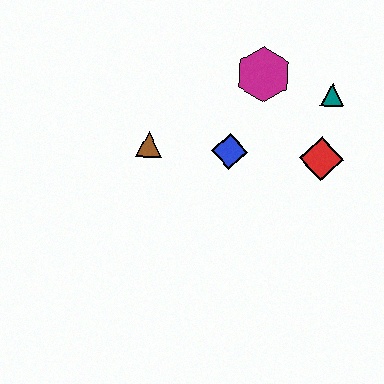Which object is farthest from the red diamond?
The brown triangle is farthest from the red diamond.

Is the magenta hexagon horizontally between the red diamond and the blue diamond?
Yes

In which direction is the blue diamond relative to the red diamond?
The blue diamond is to the left of the red diamond.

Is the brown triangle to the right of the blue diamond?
No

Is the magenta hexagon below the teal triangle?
No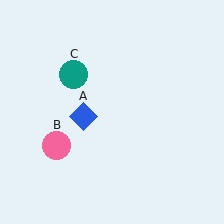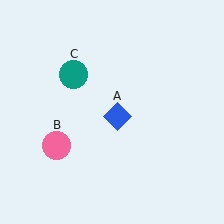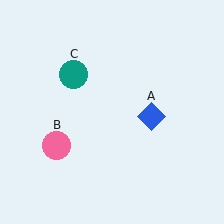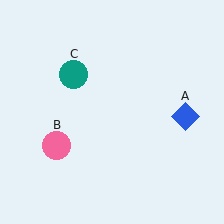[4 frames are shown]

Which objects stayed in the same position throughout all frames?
Pink circle (object B) and teal circle (object C) remained stationary.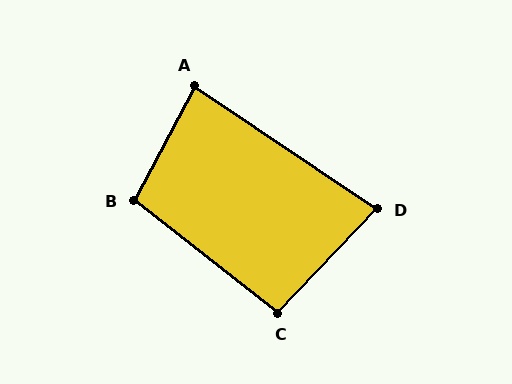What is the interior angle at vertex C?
Approximately 96 degrees (obtuse).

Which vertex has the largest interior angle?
B, at approximately 100 degrees.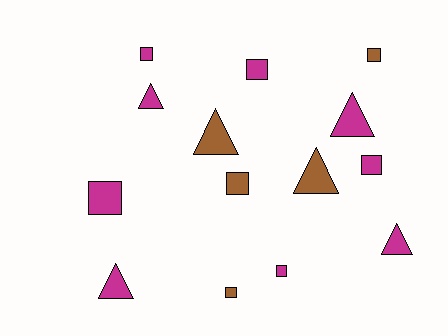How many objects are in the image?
There are 14 objects.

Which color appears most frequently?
Magenta, with 9 objects.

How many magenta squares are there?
There are 5 magenta squares.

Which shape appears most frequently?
Square, with 8 objects.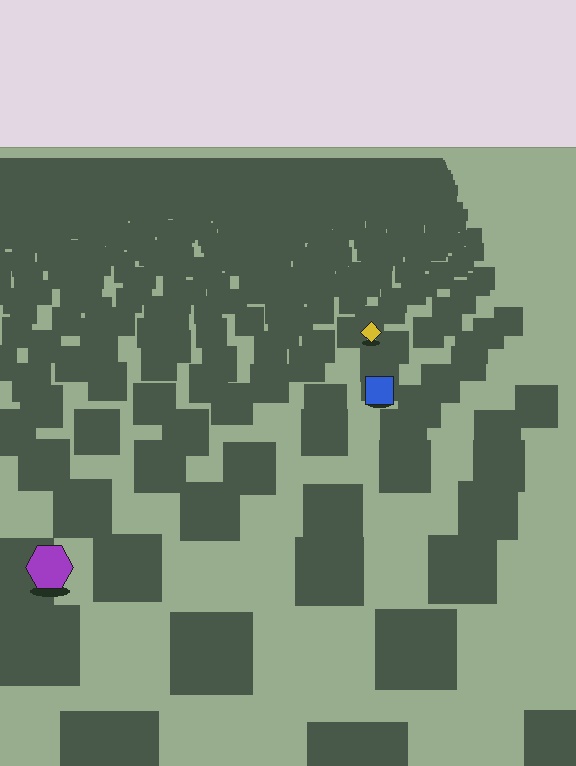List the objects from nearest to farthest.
From nearest to farthest: the purple hexagon, the blue square, the yellow diamond.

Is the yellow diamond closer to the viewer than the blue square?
No. The blue square is closer — you can tell from the texture gradient: the ground texture is coarser near it.